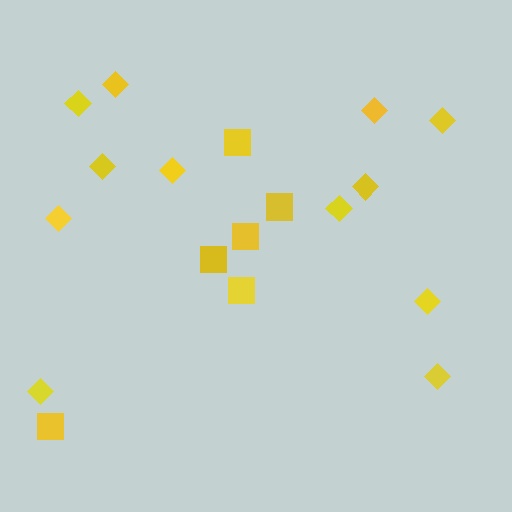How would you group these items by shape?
There are 2 groups: one group of diamonds (12) and one group of squares (6).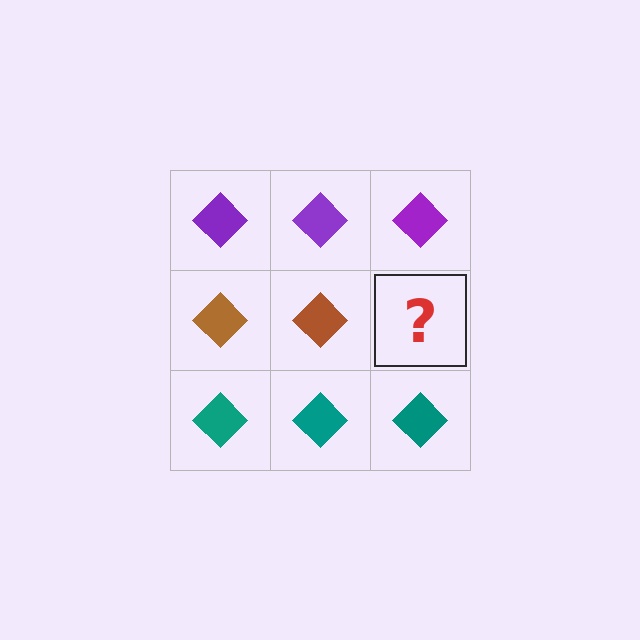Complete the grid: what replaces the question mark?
The question mark should be replaced with a brown diamond.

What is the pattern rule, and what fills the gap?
The rule is that each row has a consistent color. The gap should be filled with a brown diamond.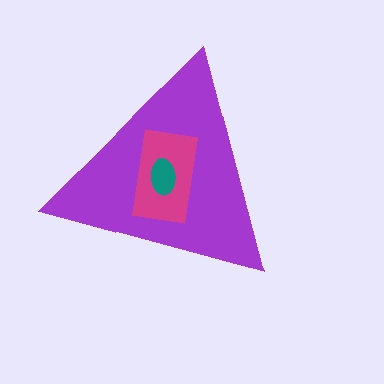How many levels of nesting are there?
3.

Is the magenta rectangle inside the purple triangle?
Yes.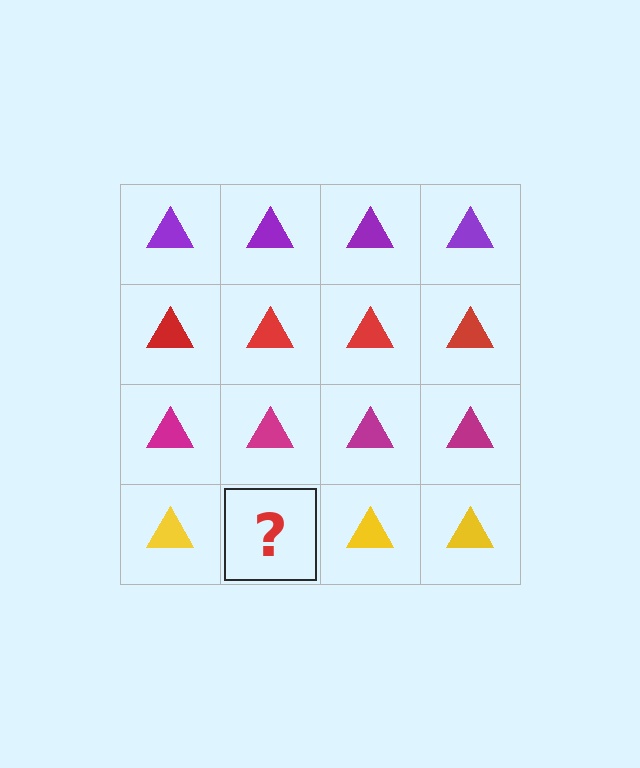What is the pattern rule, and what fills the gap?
The rule is that each row has a consistent color. The gap should be filled with a yellow triangle.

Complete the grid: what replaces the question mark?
The question mark should be replaced with a yellow triangle.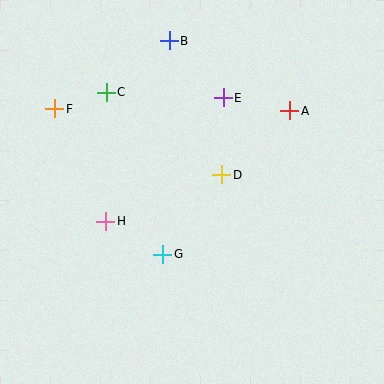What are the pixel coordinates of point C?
Point C is at (106, 92).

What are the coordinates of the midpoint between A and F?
The midpoint between A and F is at (172, 110).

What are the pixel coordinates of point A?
Point A is at (290, 111).